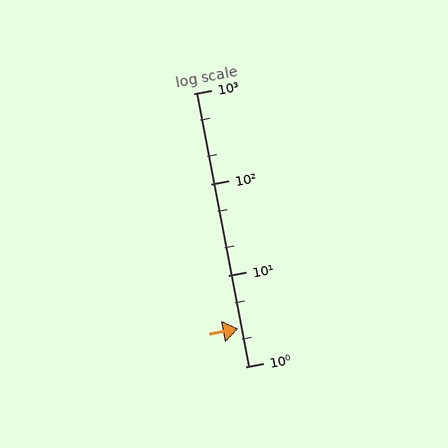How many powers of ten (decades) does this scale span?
The scale spans 3 decades, from 1 to 1000.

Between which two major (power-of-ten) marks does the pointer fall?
The pointer is between 1 and 10.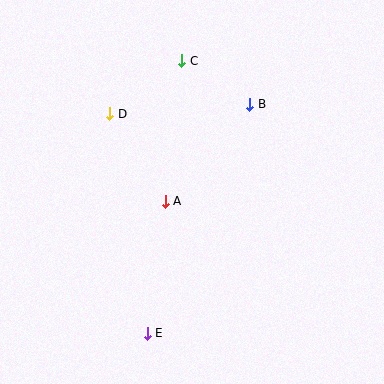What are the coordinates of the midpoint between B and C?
The midpoint between B and C is at (216, 82).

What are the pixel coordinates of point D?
Point D is at (110, 114).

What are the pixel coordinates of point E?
Point E is at (147, 333).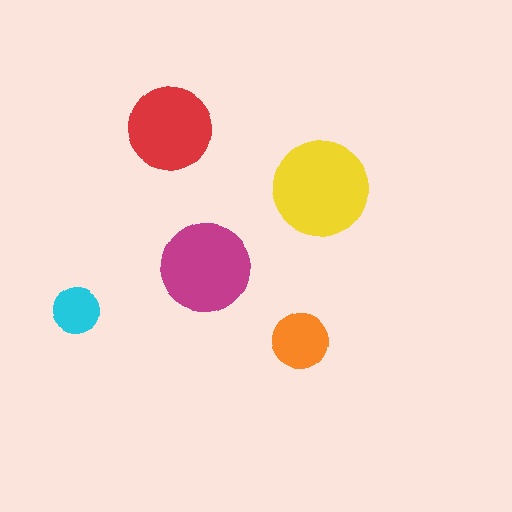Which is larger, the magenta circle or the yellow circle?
The yellow one.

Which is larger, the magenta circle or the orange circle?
The magenta one.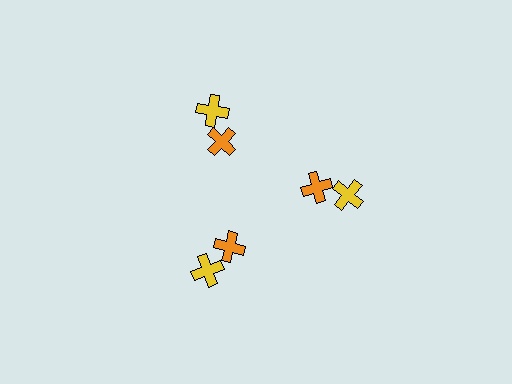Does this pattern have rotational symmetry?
Yes, this pattern has 3-fold rotational symmetry. It looks the same after rotating 120 degrees around the center.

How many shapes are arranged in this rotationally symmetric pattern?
There are 6 shapes, arranged in 3 groups of 2.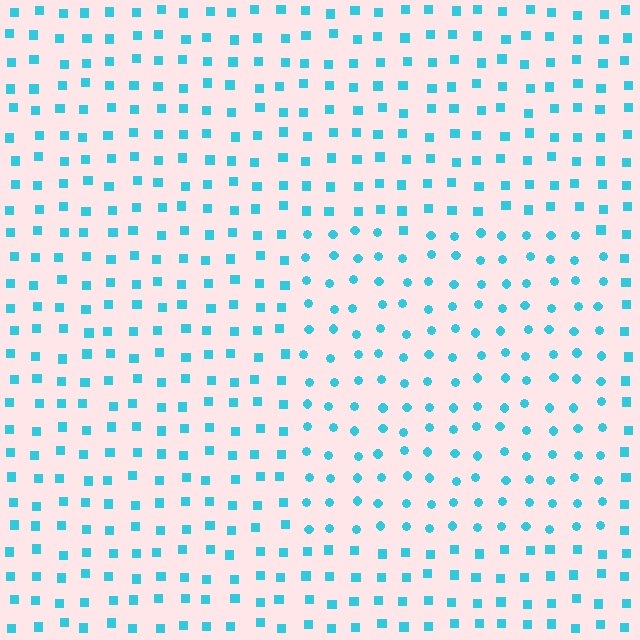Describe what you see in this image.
The image is filled with small cyan elements arranged in a uniform grid. A rectangle-shaped region contains circles, while the surrounding area contains squares. The boundary is defined purely by the change in element shape.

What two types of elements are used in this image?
The image uses circles inside the rectangle region and squares outside it.